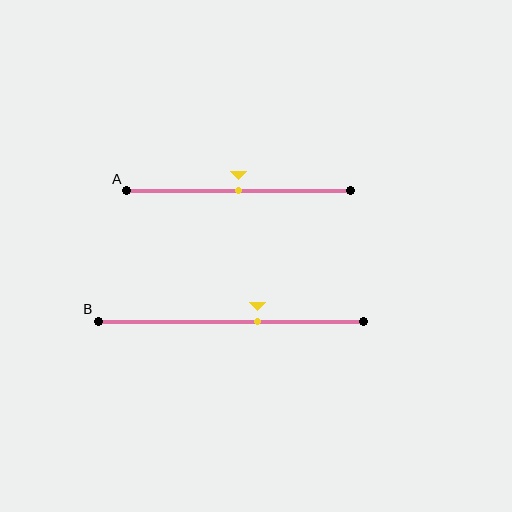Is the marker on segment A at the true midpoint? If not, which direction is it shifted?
Yes, the marker on segment A is at the true midpoint.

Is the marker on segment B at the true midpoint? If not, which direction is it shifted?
No, the marker on segment B is shifted to the right by about 10% of the segment length.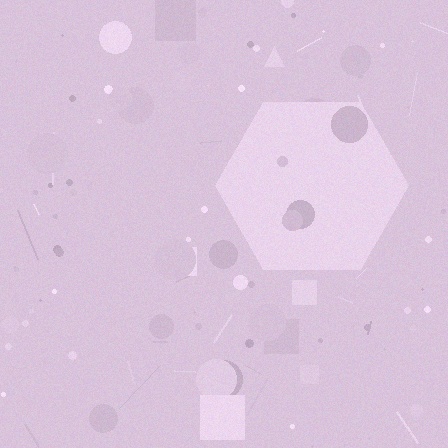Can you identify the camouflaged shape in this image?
The camouflaged shape is a hexagon.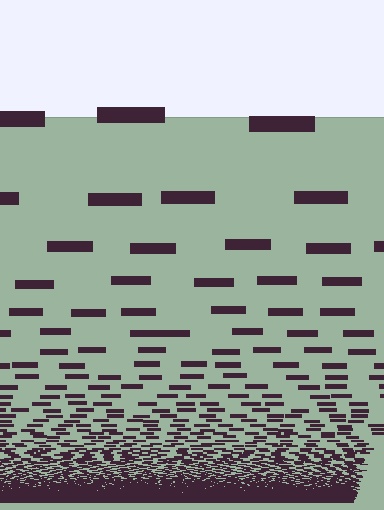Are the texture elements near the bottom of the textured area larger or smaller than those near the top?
Smaller. The gradient is inverted — elements near the bottom are smaller and denser.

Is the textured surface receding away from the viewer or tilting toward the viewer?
The surface appears to tilt toward the viewer. Texture elements get larger and sparser toward the top.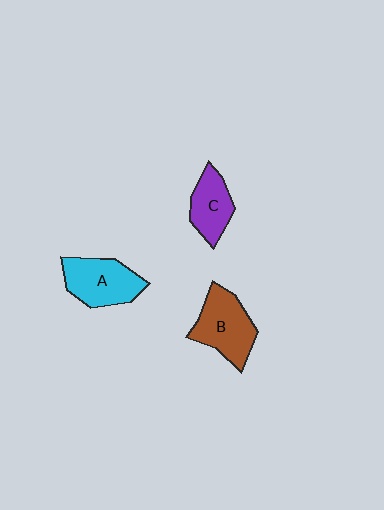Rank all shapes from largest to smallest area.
From largest to smallest: B (brown), A (cyan), C (purple).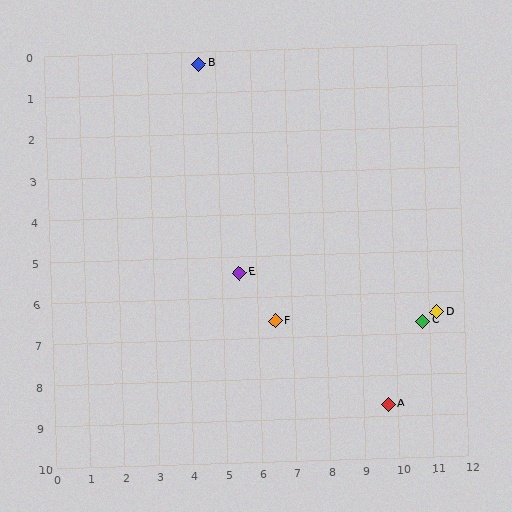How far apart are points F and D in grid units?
Points F and D are about 4.7 grid units apart.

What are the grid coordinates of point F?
Point F is at approximately (6.5, 6.6).